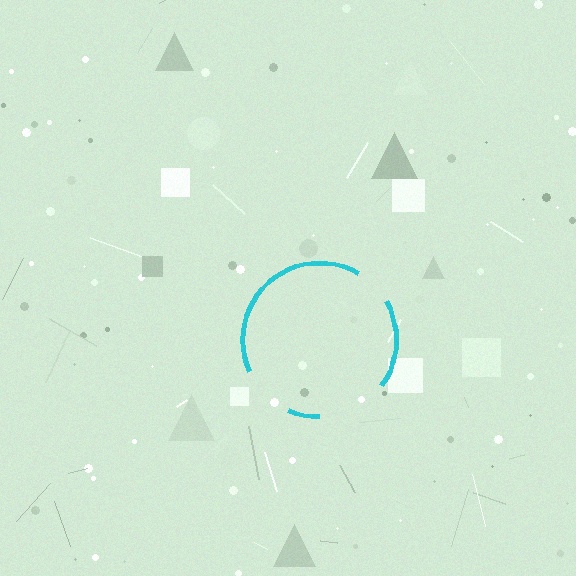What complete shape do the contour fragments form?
The contour fragments form a circle.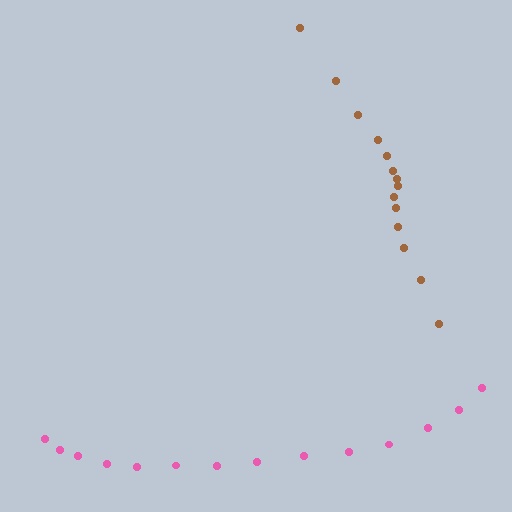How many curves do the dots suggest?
There are 2 distinct paths.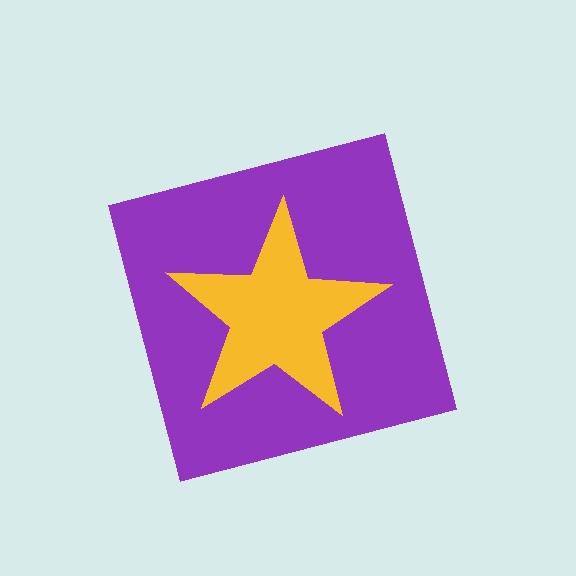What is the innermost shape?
The yellow star.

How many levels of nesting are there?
2.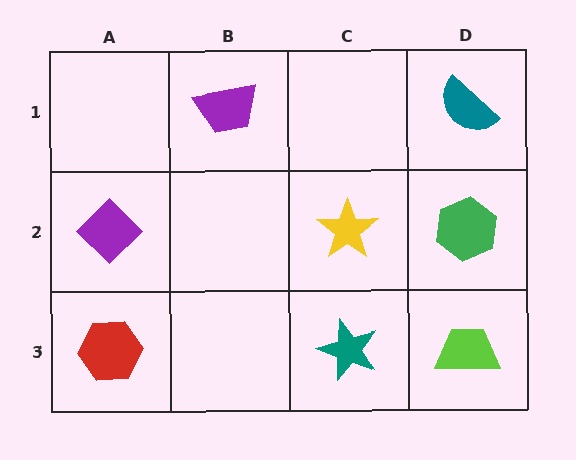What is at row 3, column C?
A teal star.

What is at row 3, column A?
A red hexagon.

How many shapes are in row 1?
2 shapes.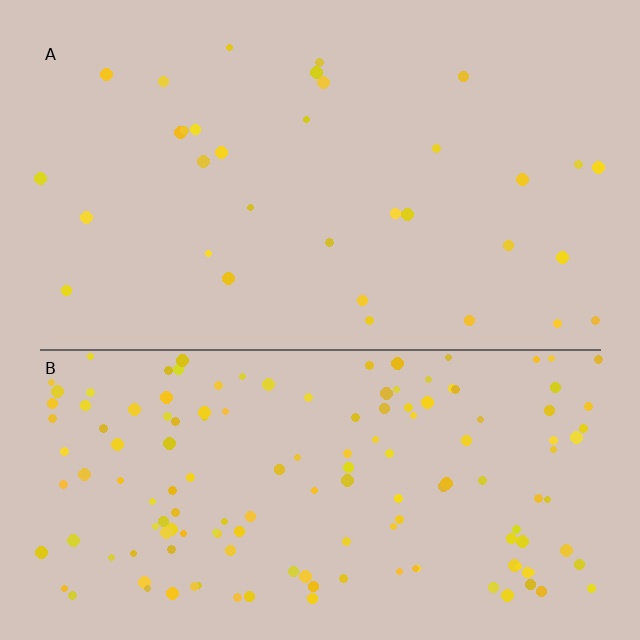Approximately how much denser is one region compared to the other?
Approximately 4.5× — region B over region A.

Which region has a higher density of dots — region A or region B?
B (the bottom).